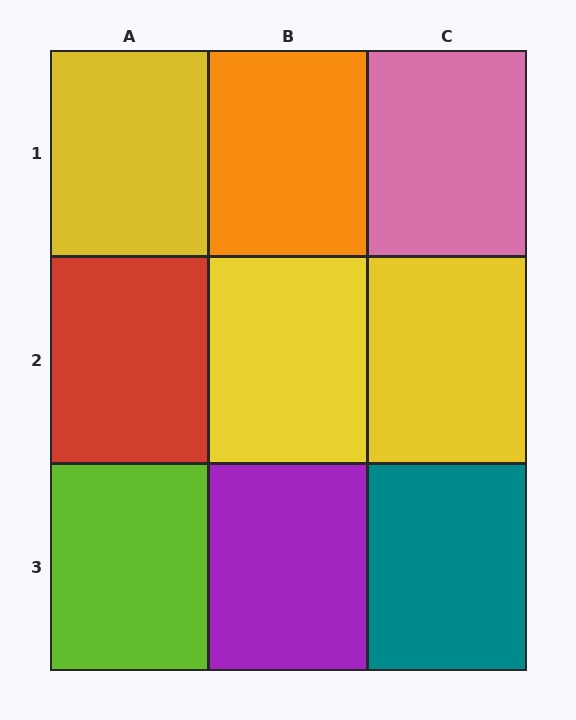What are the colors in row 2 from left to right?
Red, yellow, yellow.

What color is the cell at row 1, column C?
Pink.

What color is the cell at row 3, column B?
Purple.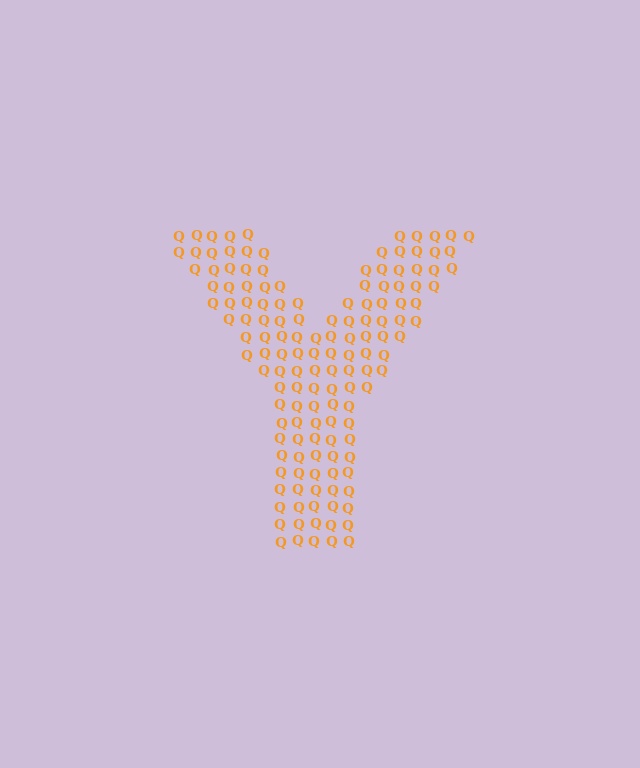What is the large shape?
The large shape is the letter Y.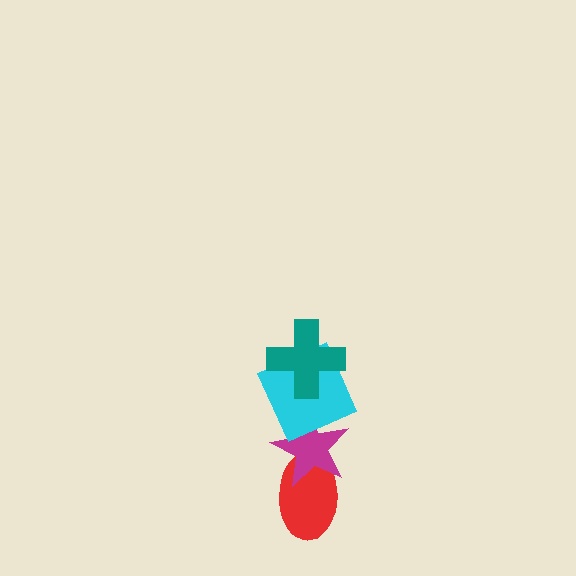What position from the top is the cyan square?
The cyan square is 2nd from the top.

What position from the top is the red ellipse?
The red ellipse is 4th from the top.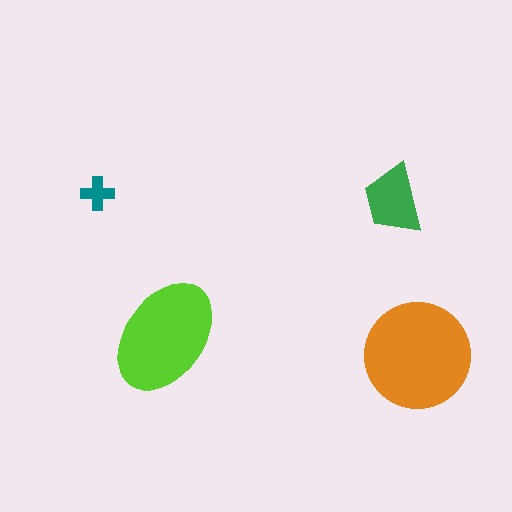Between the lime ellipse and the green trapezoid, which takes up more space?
The lime ellipse.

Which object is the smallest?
The teal cross.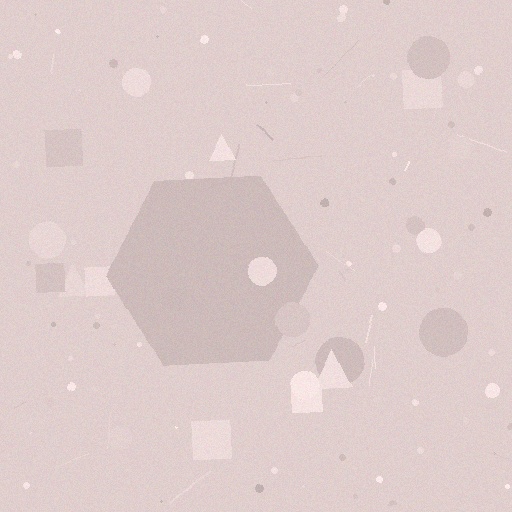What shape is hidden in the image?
A hexagon is hidden in the image.